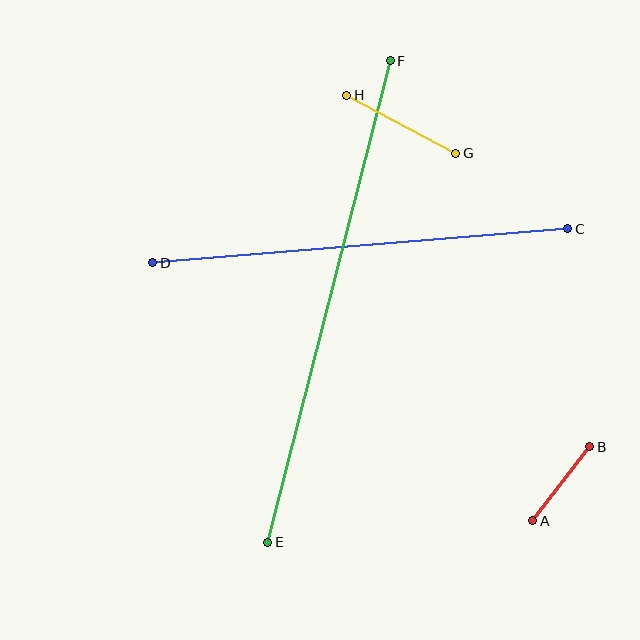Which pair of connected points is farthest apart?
Points E and F are farthest apart.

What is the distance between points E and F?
The distance is approximately 497 pixels.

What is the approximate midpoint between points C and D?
The midpoint is at approximately (360, 246) pixels.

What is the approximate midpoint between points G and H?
The midpoint is at approximately (401, 124) pixels.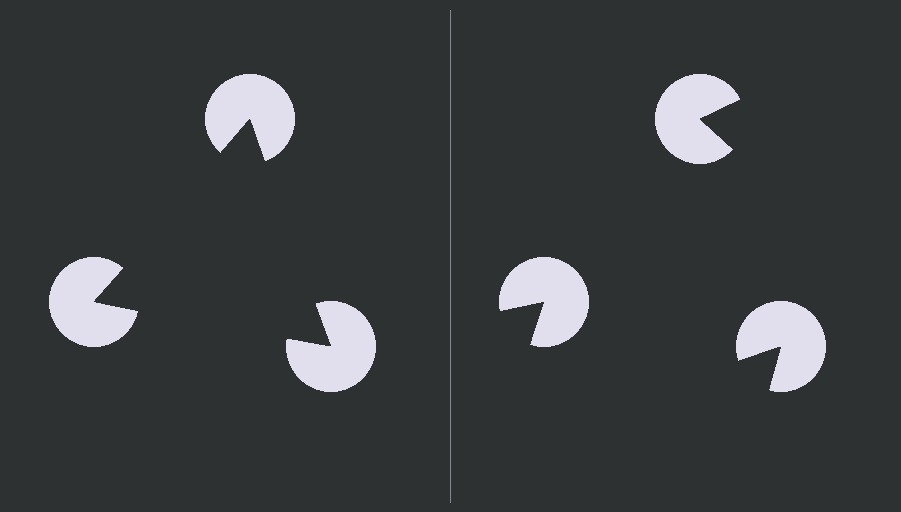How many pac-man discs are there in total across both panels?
6 — 3 on each side.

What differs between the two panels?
The pac-man discs are positioned identically on both sides; only the wedge orientations differ. On the left they align to a triangle; on the right they are misaligned.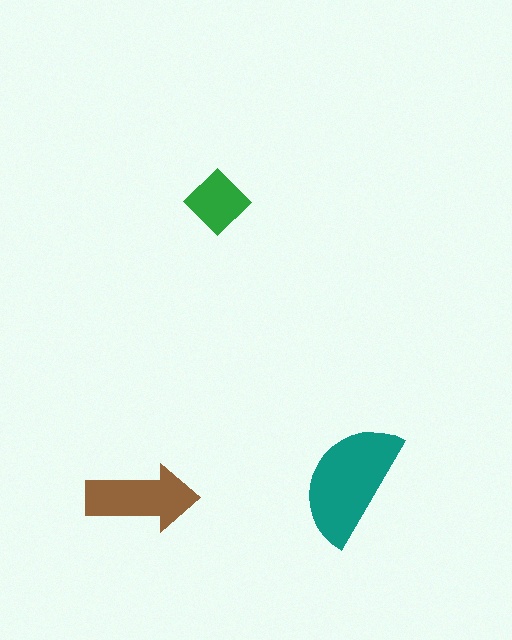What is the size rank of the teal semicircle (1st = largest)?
1st.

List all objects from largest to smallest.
The teal semicircle, the brown arrow, the green diamond.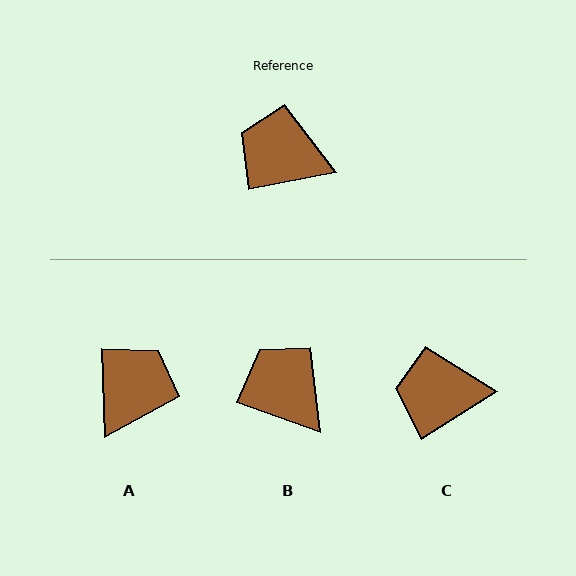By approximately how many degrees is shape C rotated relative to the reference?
Approximately 21 degrees counter-clockwise.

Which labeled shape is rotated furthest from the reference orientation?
A, about 98 degrees away.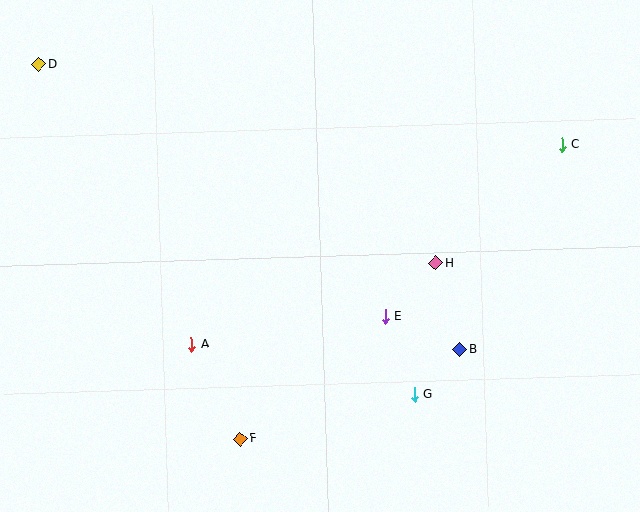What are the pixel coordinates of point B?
Point B is at (460, 349).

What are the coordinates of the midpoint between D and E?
The midpoint between D and E is at (212, 190).